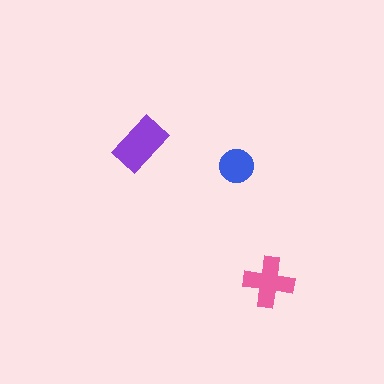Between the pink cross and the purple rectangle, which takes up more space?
The purple rectangle.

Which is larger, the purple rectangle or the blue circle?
The purple rectangle.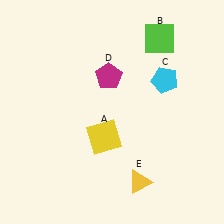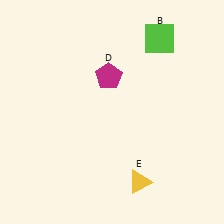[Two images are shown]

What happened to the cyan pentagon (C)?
The cyan pentagon (C) was removed in Image 2. It was in the top-right area of Image 1.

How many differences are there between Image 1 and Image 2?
There are 2 differences between the two images.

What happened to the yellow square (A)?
The yellow square (A) was removed in Image 2. It was in the bottom-left area of Image 1.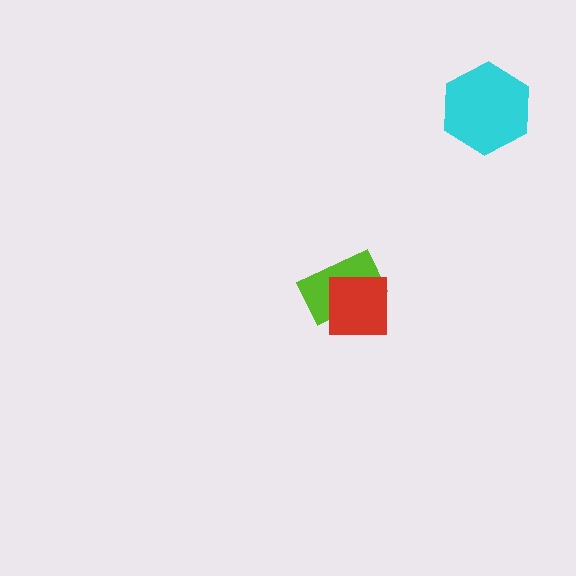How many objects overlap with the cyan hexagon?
0 objects overlap with the cyan hexagon.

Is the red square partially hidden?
No, no other shape covers it.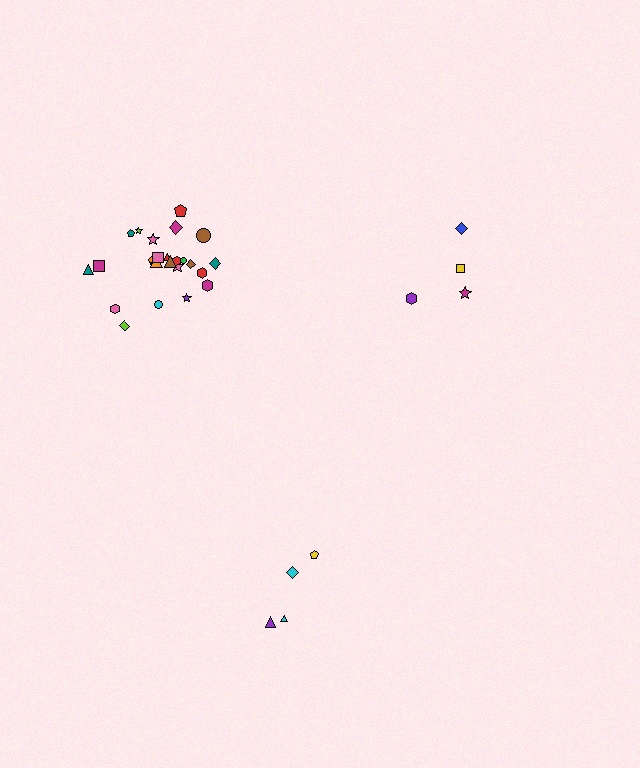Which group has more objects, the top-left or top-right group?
The top-left group.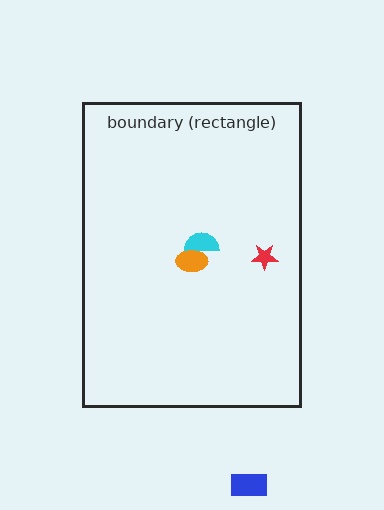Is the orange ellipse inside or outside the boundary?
Inside.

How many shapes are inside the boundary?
3 inside, 1 outside.